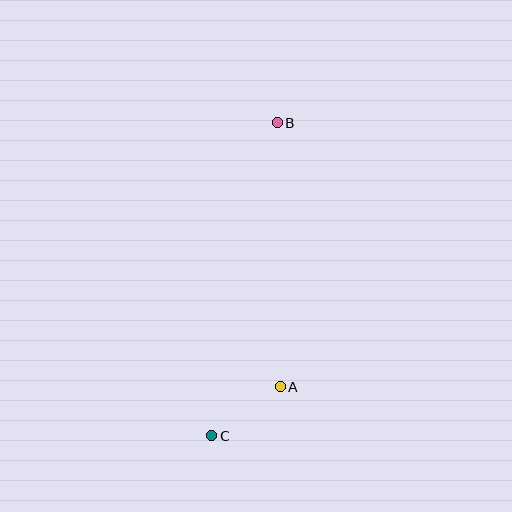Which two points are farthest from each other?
Points B and C are farthest from each other.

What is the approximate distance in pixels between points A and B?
The distance between A and B is approximately 264 pixels.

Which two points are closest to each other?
Points A and C are closest to each other.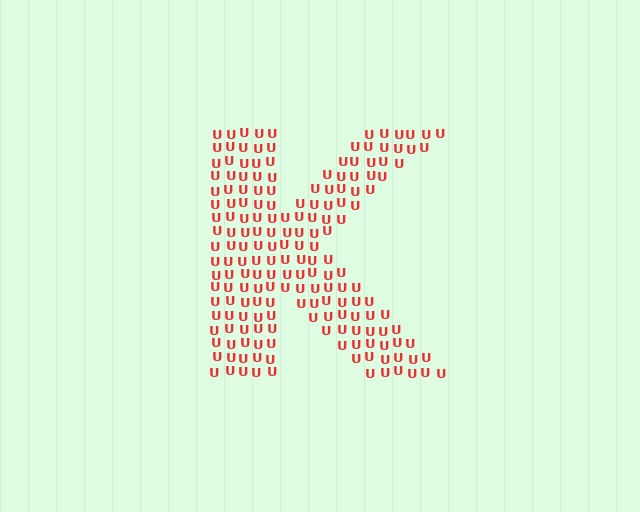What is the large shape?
The large shape is the letter K.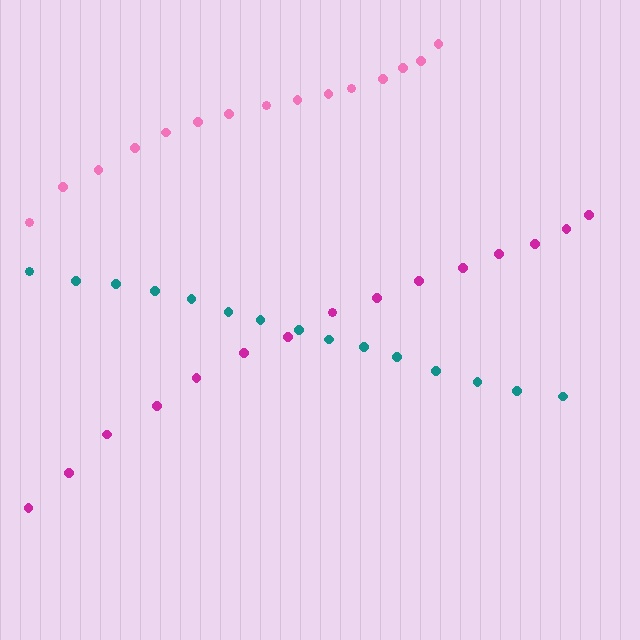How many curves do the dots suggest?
There are 3 distinct paths.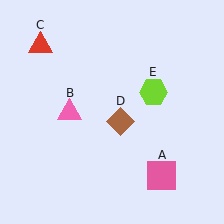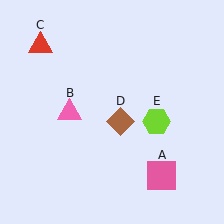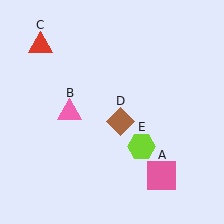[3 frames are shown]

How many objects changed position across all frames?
1 object changed position: lime hexagon (object E).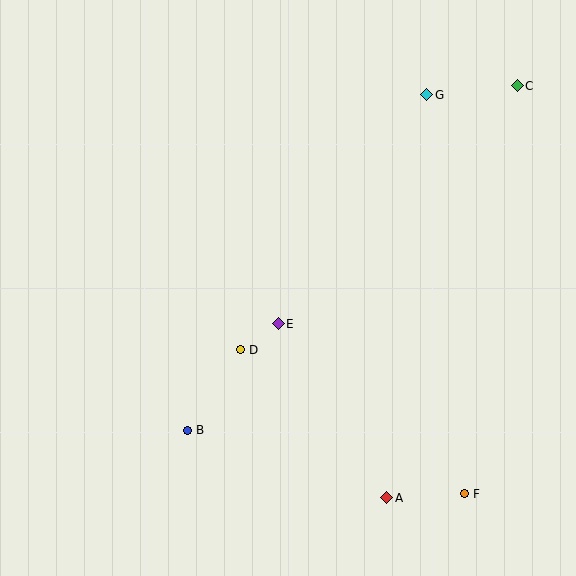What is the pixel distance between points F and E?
The distance between F and E is 252 pixels.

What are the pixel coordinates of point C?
Point C is at (517, 86).